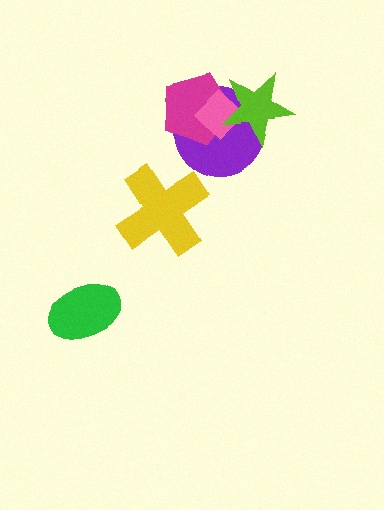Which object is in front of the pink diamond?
The lime star is in front of the pink diamond.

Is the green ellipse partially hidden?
No, no other shape covers it.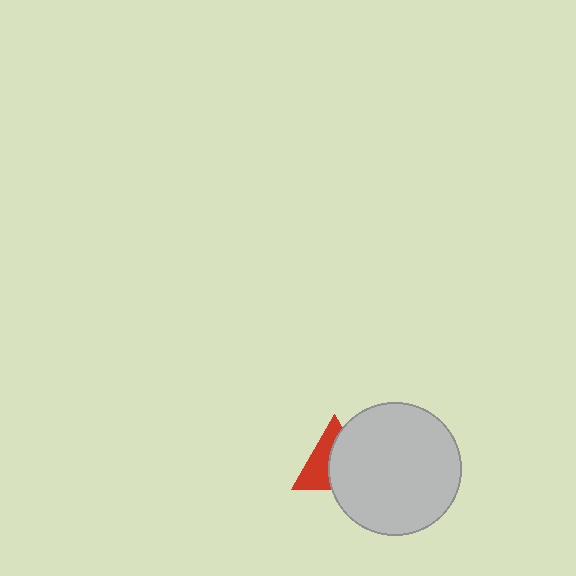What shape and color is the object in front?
The object in front is a light gray circle.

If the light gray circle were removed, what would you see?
You would see the complete red triangle.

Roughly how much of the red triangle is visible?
About half of it is visible (roughly 45%).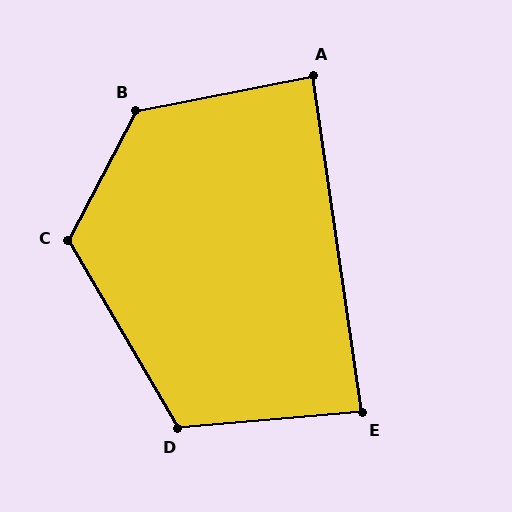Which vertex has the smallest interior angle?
E, at approximately 87 degrees.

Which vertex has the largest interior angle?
B, at approximately 128 degrees.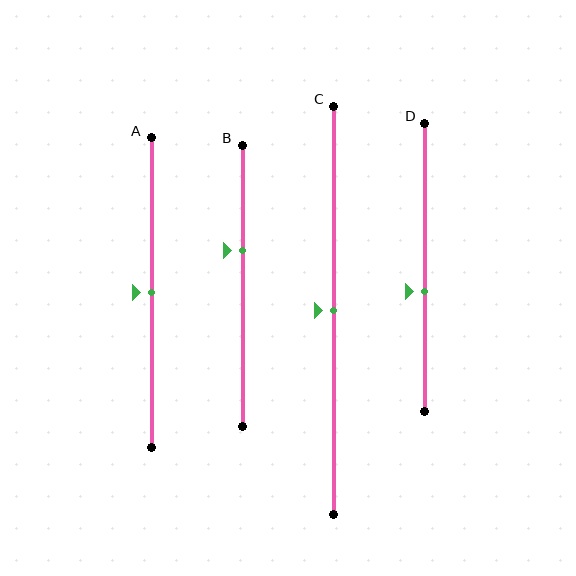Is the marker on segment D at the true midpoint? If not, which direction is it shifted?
No, the marker on segment D is shifted downward by about 8% of the segment length.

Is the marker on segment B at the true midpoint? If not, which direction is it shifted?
No, the marker on segment B is shifted upward by about 12% of the segment length.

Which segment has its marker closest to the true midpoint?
Segment A has its marker closest to the true midpoint.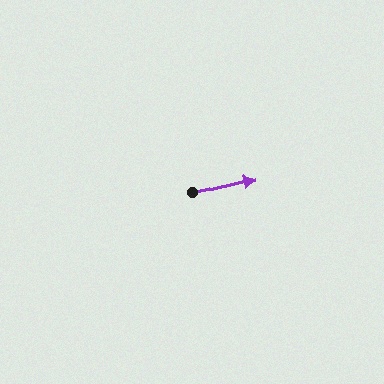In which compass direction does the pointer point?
East.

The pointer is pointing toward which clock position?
Roughly 3 o'clock.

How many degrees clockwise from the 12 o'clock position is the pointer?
Approximately 77 degrees.